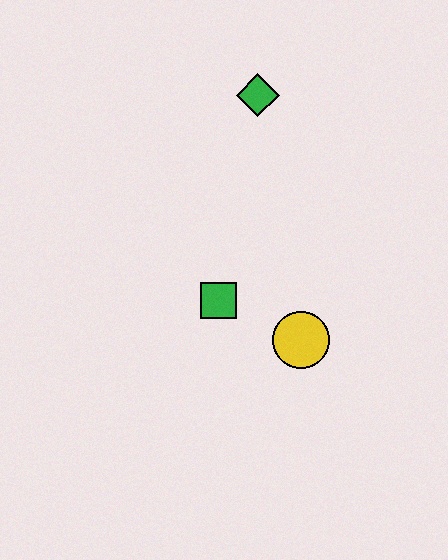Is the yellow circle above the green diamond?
No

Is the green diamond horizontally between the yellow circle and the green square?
Yes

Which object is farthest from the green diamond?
The yellow circle is farthest from the green diamond.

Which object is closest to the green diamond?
The green square is closest to the green diamond.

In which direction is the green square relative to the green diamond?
The green square is below the green diamond.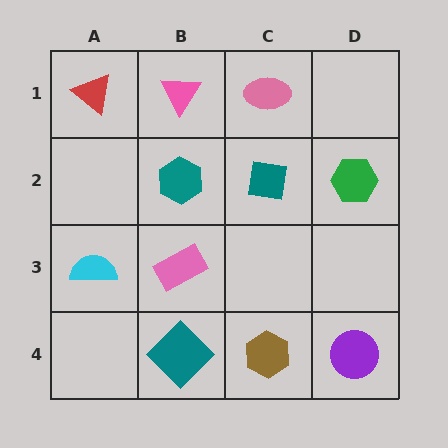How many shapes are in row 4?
3 shapes.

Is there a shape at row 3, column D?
No, that cell is empty.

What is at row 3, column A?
A cyan semicircle.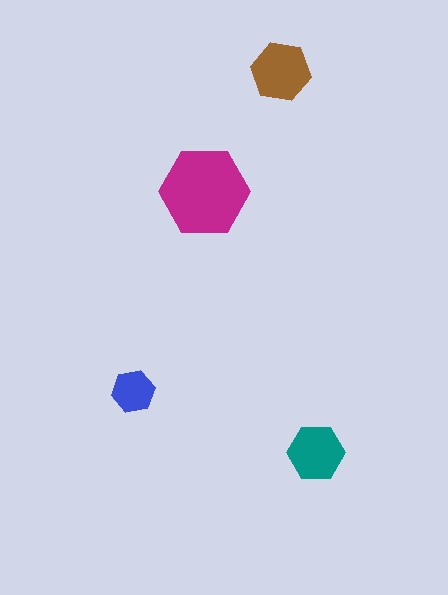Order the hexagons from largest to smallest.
the magenta one, the brown one, the teal one, the blue one.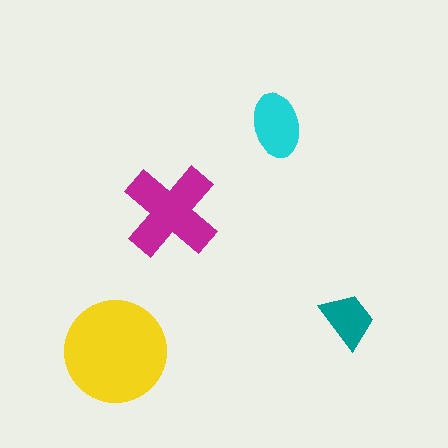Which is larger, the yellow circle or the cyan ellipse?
The yellow circle.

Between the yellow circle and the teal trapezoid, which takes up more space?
The yellow circle.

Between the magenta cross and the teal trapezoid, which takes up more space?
The magenta cross.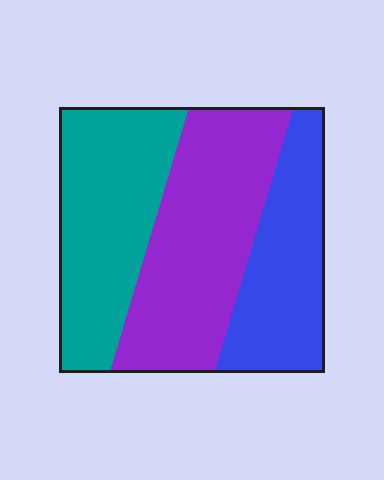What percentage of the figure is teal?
Teal takes up between a third and a half of the figure.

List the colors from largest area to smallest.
From largest to smallest: purple, teal, blue.